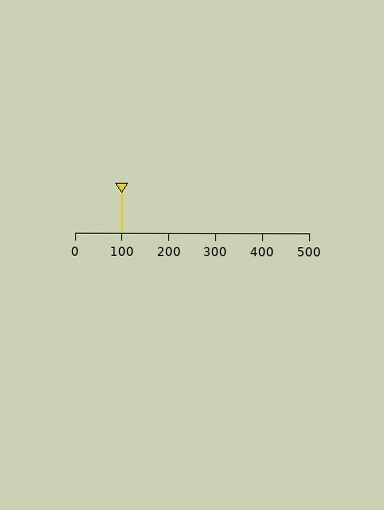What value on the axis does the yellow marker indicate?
The marker indicates approximately 100.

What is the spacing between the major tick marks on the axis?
The major ticks are spaced 100 apart.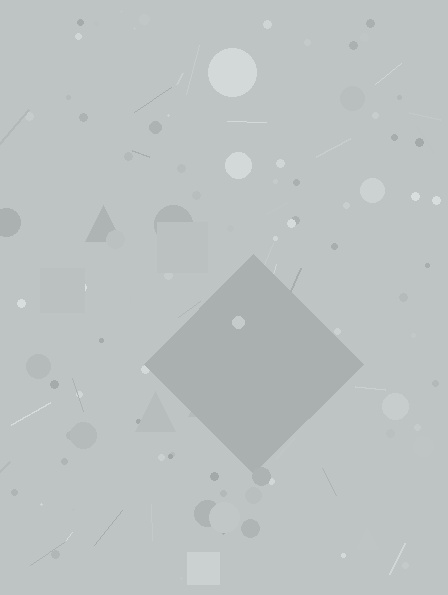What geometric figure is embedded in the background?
A diamond is embedded in the background.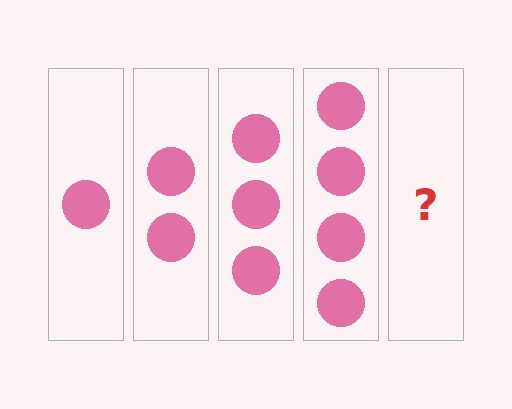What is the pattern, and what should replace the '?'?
The pattern is that each step adds one more circle. The '?' should be 5 circles.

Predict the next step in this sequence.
The next step is 5 circles.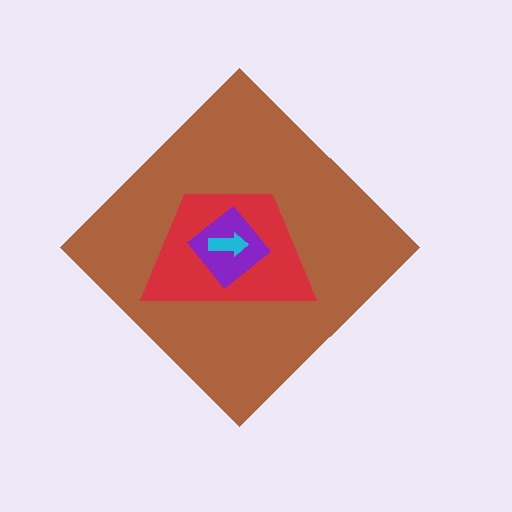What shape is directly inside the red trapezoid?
The purple diamond.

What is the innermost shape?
The cyan arrow.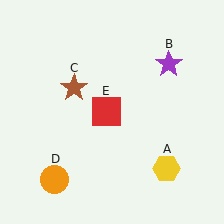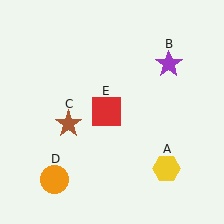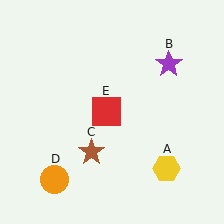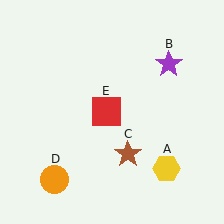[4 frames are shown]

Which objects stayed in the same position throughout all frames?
Yellow hexagon (object A) and purple star (object B) and orange circle (object D) and red square (object E) remained stationary.